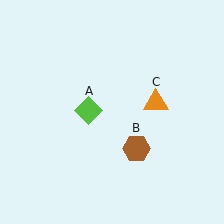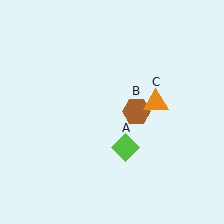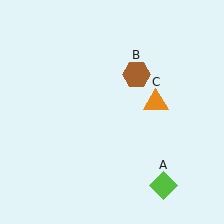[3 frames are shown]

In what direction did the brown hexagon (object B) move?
The brown hexagon (object B) moved up.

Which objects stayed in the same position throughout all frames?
Orange triangle (object C) remained stationary.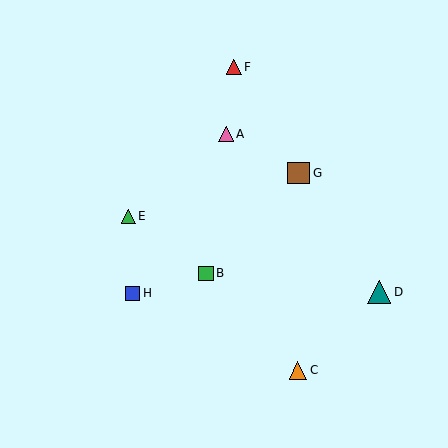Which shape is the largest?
The teal triangle (labeled D) is the largest.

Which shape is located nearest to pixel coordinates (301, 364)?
The orange triangle (labeled C) at (298, 370) is nearest to that location.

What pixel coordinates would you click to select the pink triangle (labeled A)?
Click at (226, 134) to select the pink triangle A.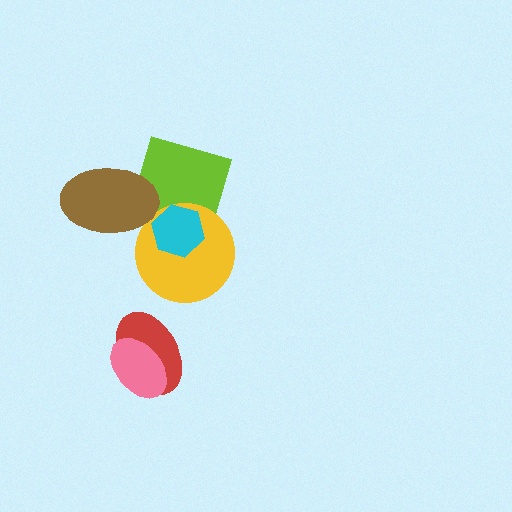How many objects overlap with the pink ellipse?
1 object overlaps with the pink ellipse.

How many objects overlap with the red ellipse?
1 object overlaps with the red ellipse.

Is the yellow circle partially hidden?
Yes, it is partially covered by another shape.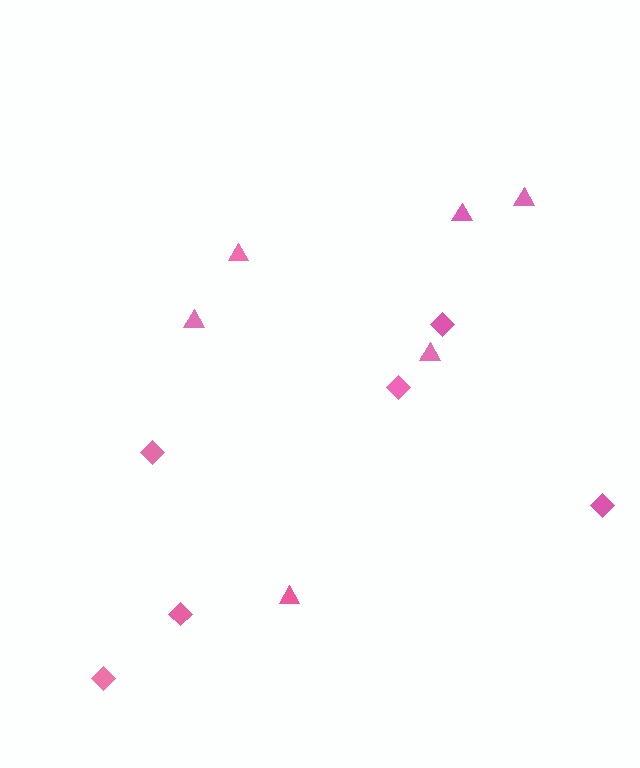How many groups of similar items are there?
There are 2 groups: one group of triangles (6) and one group of diamonds (6).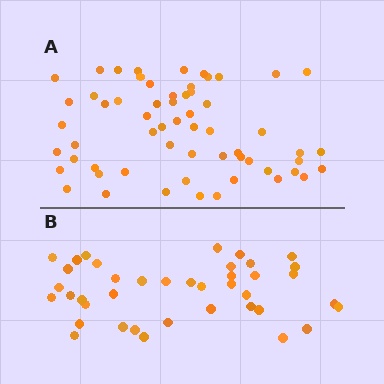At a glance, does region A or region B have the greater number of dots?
Region A (the top region) has more dots.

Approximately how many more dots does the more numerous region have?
Region A has approximately 20 more dots than region B.